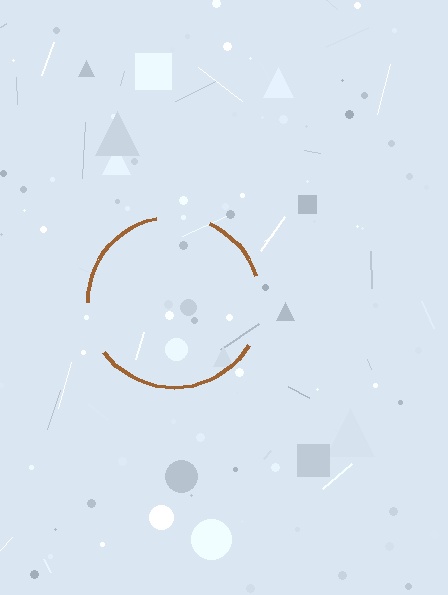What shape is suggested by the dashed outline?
The dashed outline suggests a circle.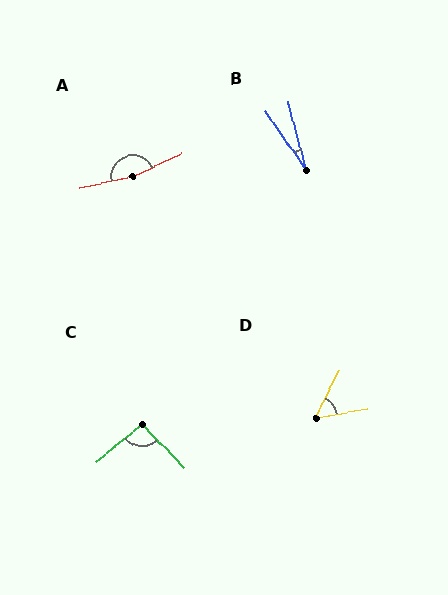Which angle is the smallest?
B, at approximately 20 degrees.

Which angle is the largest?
A, at approximately 167 degrees.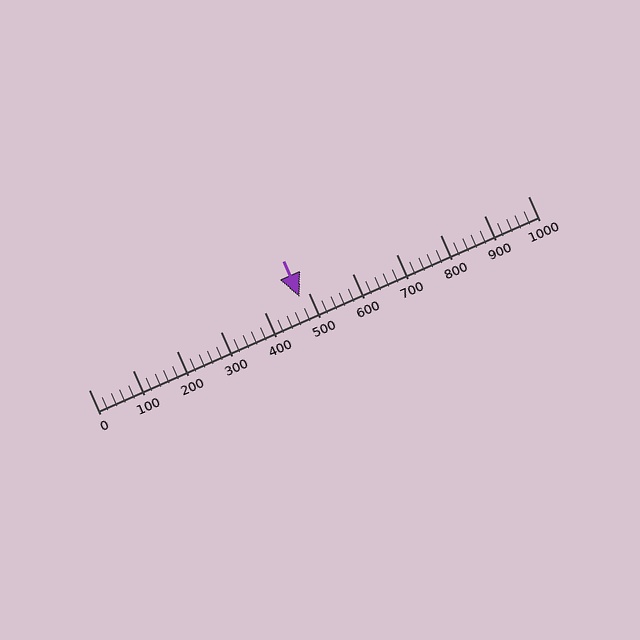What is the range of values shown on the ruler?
The ruler shows values from 0 to 1000.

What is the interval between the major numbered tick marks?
The major tick marks are spaced 100 units apart.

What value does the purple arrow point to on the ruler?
The purple arrow points to approximately 480.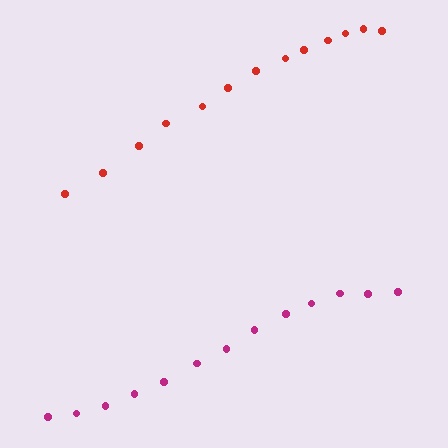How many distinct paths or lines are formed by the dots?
There are 2 distinct paths.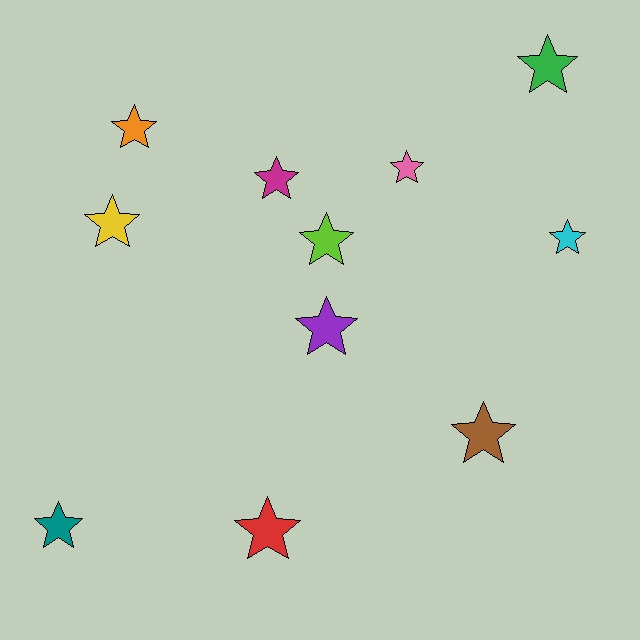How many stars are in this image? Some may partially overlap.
There are 11 stars.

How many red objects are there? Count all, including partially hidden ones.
There is 1 red object.